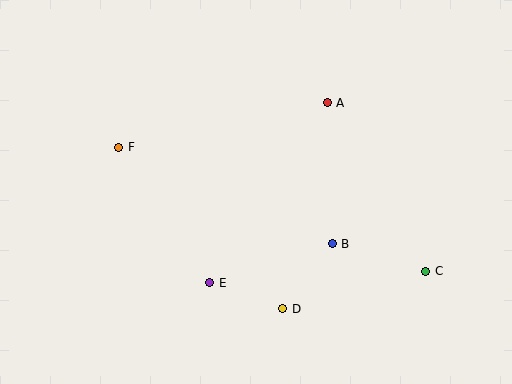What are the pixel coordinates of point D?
Point D is at (283, 309).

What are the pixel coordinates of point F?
Point F is at (119, 147).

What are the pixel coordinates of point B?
Point B is at (332, 244).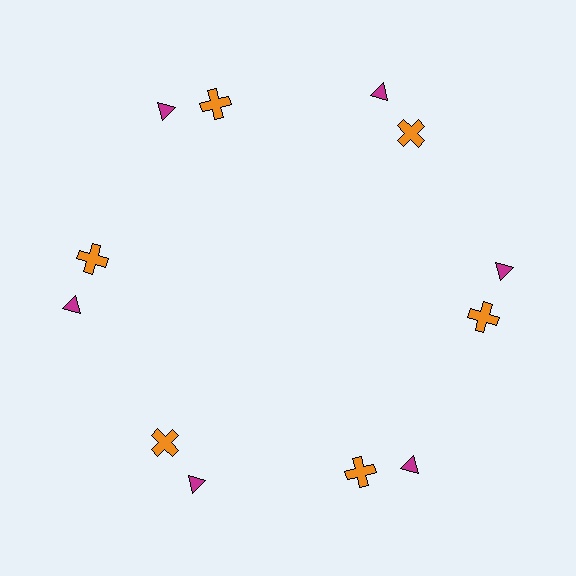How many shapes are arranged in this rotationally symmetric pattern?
There are 12 shapes, arranged in 6 groups of 2.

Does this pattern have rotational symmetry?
Yes, this pattern has 6-fold rotational symmetry. It looks the same after rotating 60 degrees around the center.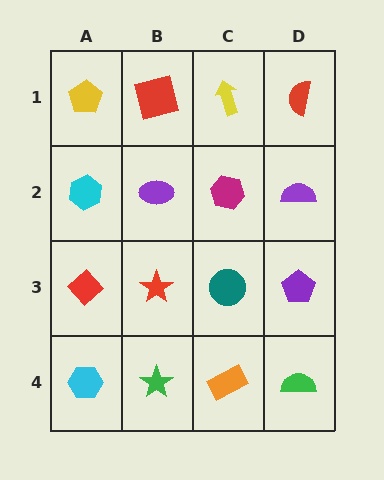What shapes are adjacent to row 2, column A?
A yellow pentagon (row 1, column A), a red diamond (row 3, column A), a purple ellipse (row 2, column B).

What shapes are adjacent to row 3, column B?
A purple ellipse (row 2, column B), a green star (row 4, column B), a red diamond (row 3, column A), a teal circle (row 3, column C).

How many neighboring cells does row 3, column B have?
4.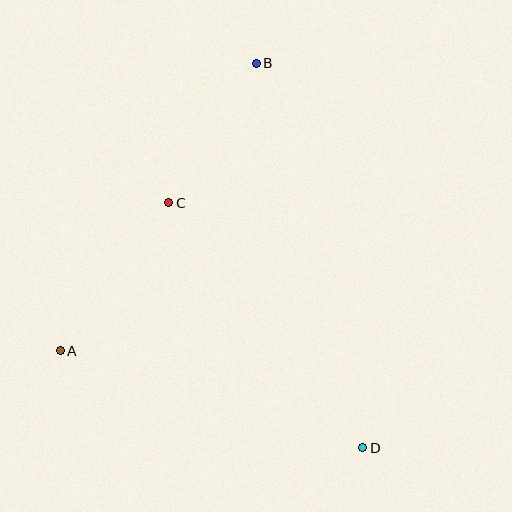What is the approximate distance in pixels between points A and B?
The distance between A and B is approximately 348 pixels.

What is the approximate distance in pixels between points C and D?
The distance between C and D is approximately 313 pixels.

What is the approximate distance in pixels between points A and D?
The distance between A and D is approximately 317 pixels.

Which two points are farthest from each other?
Points B and D are farthest from each other.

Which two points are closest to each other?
Points B and C are closest to each other.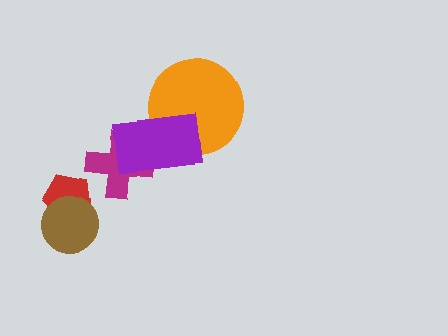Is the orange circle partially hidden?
Yes, it is partially covered by another shape.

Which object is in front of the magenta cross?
The purple rectangle is in front of the magenta cross.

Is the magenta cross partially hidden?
Yes, it is partially covered by another shape.